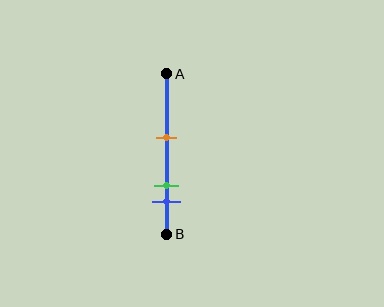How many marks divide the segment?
There are 3 marks dividing the segment.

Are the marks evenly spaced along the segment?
No, the marks are not evenly spaced.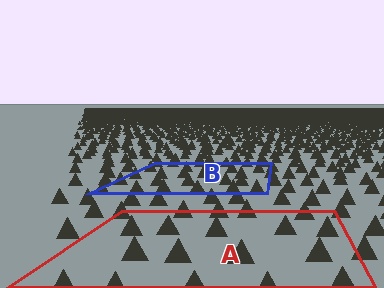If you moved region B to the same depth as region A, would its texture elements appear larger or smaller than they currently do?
They would appear larger. At a closer depth, the same texture elements are projected at a bigger on-screen size.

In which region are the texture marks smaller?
The texture marks are smaller in region B, because it is farther away.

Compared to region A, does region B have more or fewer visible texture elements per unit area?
Region B has more texture elements per unit area — they are packed more densely because it is farther away.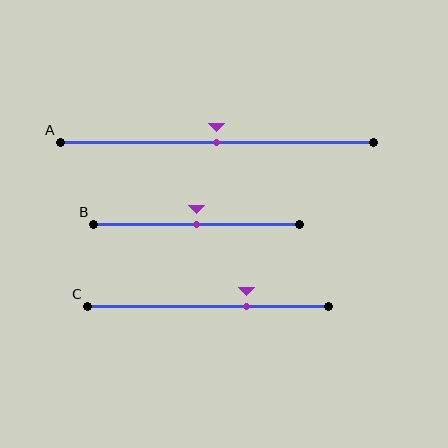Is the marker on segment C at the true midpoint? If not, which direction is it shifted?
No, the marker on segment C is shifted to the right by about 16% of the segment length.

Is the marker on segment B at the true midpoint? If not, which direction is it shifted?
Yes, the marker on segment B is at the true midpoint.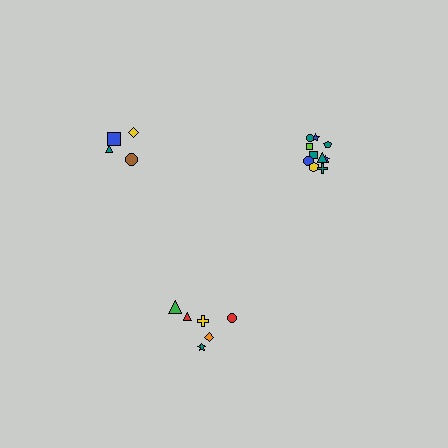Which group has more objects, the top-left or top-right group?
The top-right group.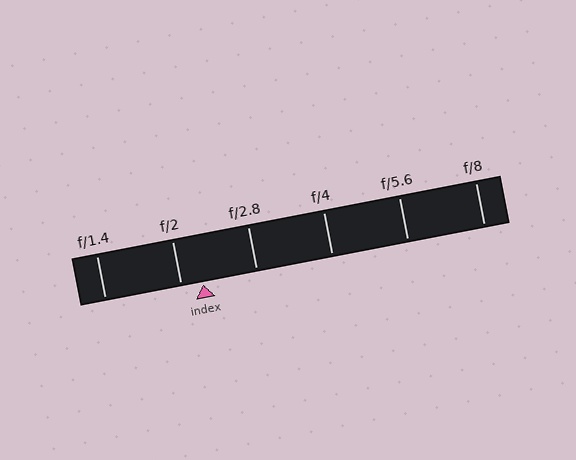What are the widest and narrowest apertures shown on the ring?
The widest aperture shown is f/1.4 and the narrowest is f/8.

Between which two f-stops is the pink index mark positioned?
The index mark is between f/2 and f/2.8.